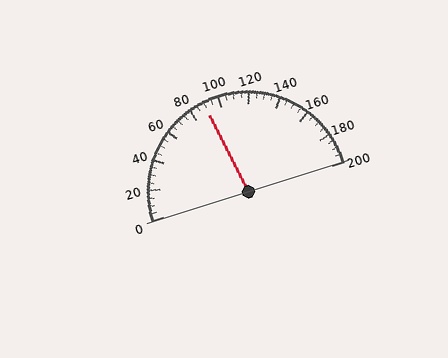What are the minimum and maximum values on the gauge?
The gauge ranges from 0 to 200.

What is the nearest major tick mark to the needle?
The nearest major tick mark is 80.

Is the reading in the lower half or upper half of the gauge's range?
The reading is in the lower half of the range (0 to 200).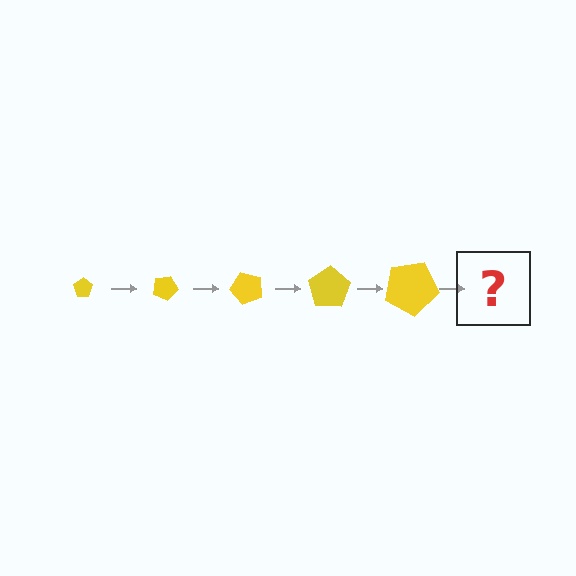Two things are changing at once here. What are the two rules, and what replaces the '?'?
The two rules are that the pentagon grows larger each step and it rotates 25 degrees each step. The '?' should be a pentagon, larger than the previous one and rotated 125 degrees from the start.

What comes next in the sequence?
The next element should be a pentagon, larger than the previous one and rotated 125 degrees from the start.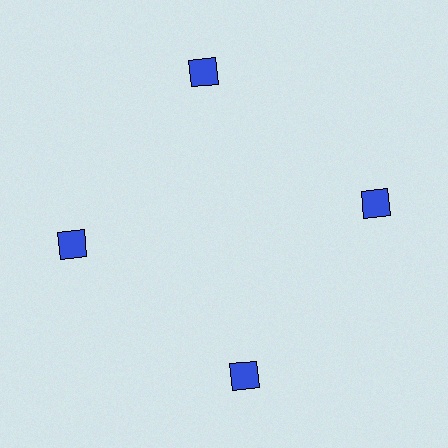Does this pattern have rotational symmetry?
Yes, this pattern has 4-fold rotational symmetry. It looks the same after rotating 90 degrees around the center.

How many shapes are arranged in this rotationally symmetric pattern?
There are 4 shapes, arranged in 4 groups of 1.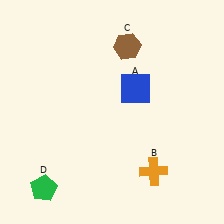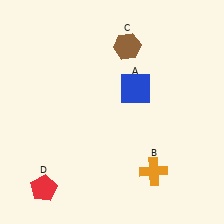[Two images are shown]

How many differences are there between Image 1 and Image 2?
There is 1 difference between the two images.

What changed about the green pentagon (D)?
In Image 1, D is green. In Image 2, it changed to red.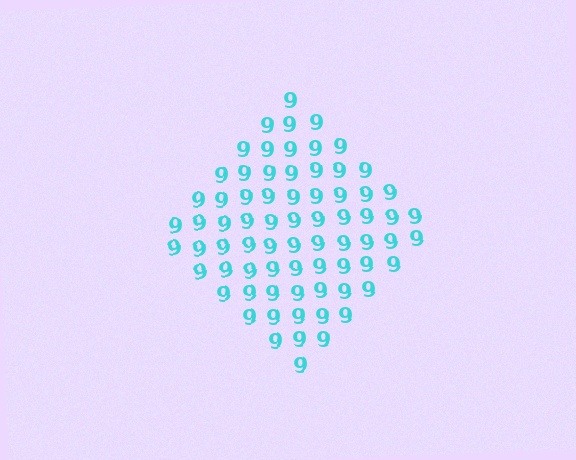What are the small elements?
The small elements are digit 9's.